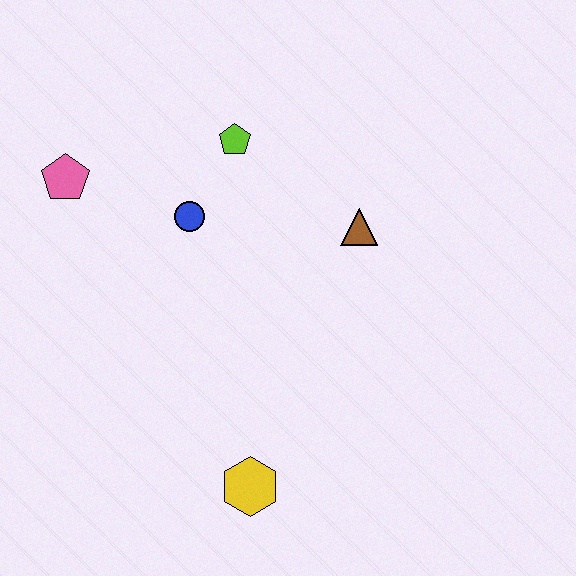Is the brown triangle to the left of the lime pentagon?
No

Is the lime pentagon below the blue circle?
No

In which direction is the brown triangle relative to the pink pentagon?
The brown triangle is to the right of the pink pentagon.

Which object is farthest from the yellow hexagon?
The pink pentagon is farthest from the yellow hexagon.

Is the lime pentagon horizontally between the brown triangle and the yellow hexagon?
No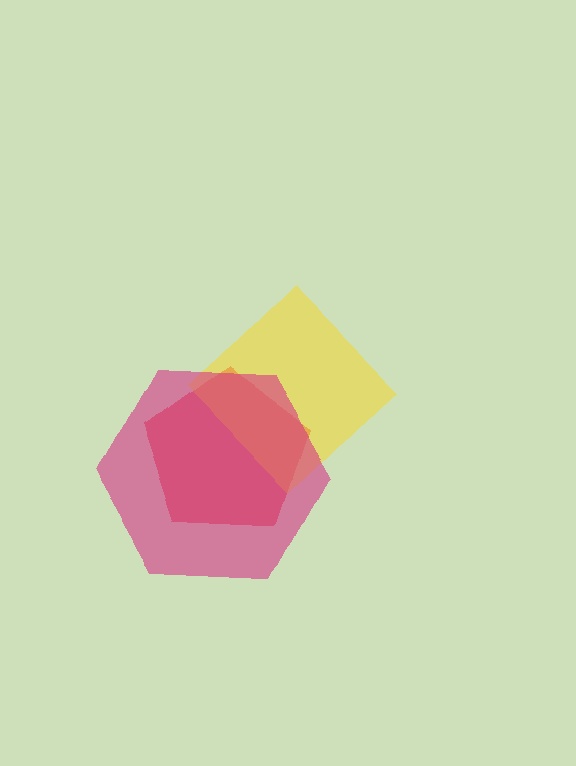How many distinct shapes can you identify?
There are 3 distinct shapes: a red pentagon, a yellow diamond, a magenta hexagon.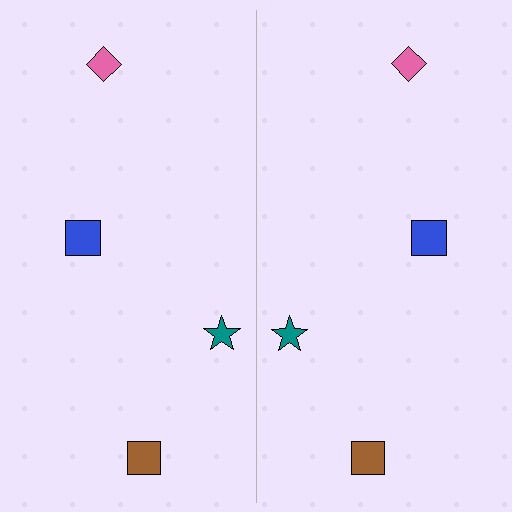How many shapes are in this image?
There are 8 shapes in this image.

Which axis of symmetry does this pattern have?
The pattern has a vertical axis of symmetry running through the center of the image.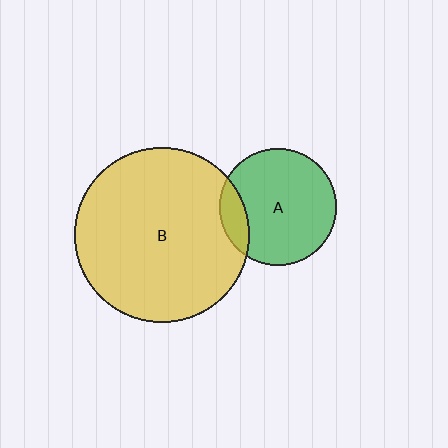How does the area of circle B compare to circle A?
Approximately 2.2 times.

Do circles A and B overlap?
Yes.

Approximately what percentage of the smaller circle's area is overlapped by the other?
Approximately 15%.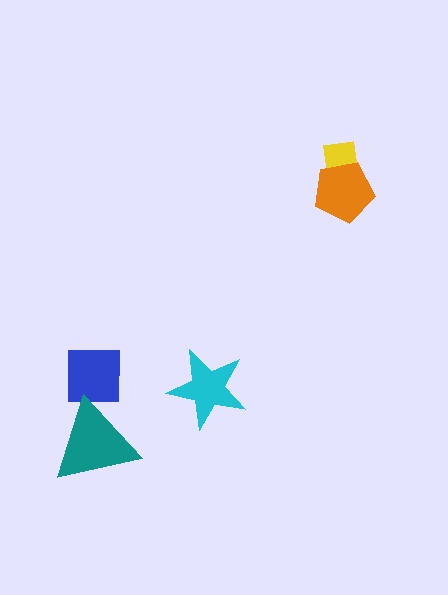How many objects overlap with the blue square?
1 object overlaps with the blue square.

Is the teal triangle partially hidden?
No, no other shape covers it.